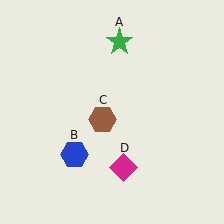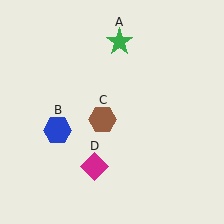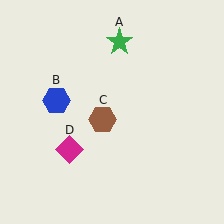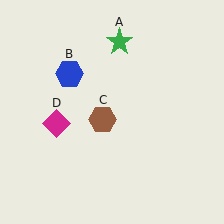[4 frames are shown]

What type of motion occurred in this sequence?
The blue hexagon (object B), magenta diamond (object D) rotated clockwise around the center of the scene.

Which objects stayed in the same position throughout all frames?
Green star (object A) and brown hexagon (object C) remained stationary.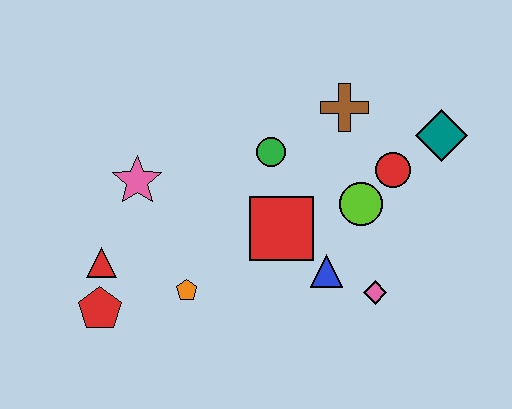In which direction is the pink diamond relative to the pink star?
The pink diamond is to the right of the pink star.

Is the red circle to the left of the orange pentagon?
No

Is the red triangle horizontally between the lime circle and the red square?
No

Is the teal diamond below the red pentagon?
No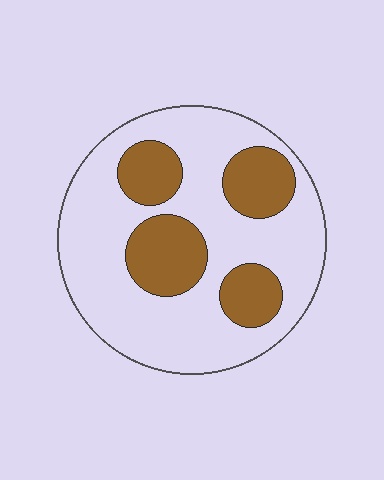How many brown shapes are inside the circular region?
4.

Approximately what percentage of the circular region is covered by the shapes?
Approximately 30%.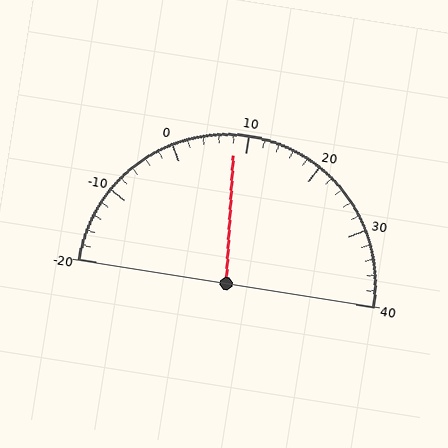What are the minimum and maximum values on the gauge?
The gauge ranges from -20 to 40.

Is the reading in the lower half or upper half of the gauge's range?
The reading is in the lower half of the range (-20 to 40).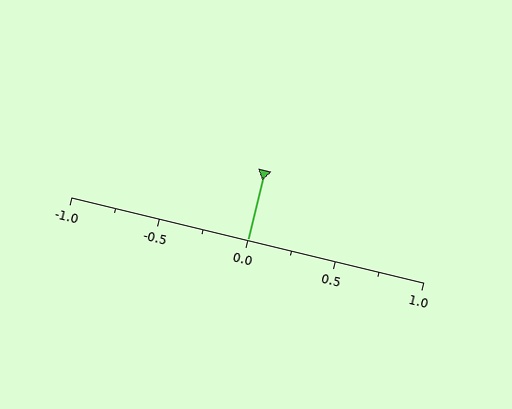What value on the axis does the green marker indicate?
The marker indicates approximately 0.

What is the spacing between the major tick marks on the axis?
The major ticks are spaced 0.5 apart.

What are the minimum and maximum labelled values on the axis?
The axis runs from -1.0 to 1.0.